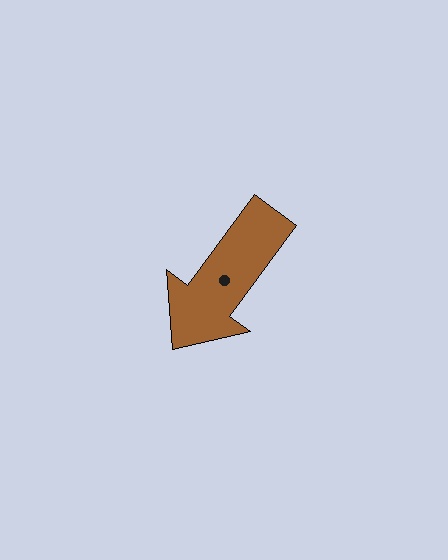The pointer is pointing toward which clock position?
Roughly 7 o'clock.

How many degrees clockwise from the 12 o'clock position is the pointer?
Approximately 216 degrees.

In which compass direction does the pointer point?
Southwest.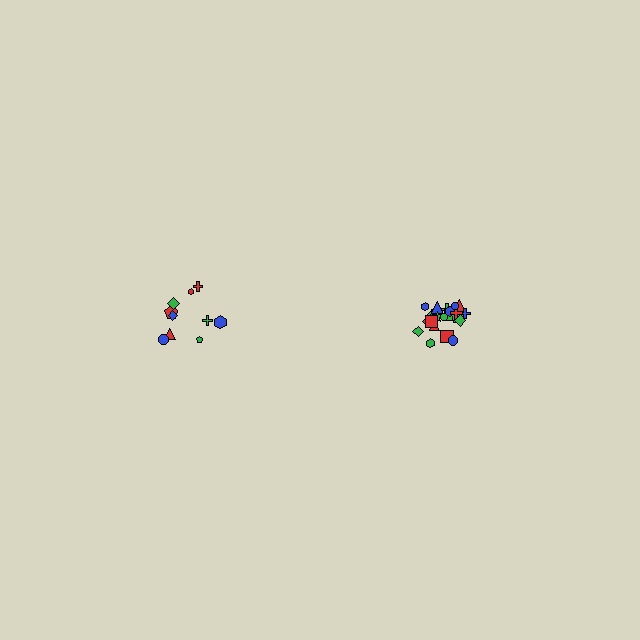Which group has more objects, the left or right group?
The right group.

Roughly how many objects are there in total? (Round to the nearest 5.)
Roughly 35 objects in total.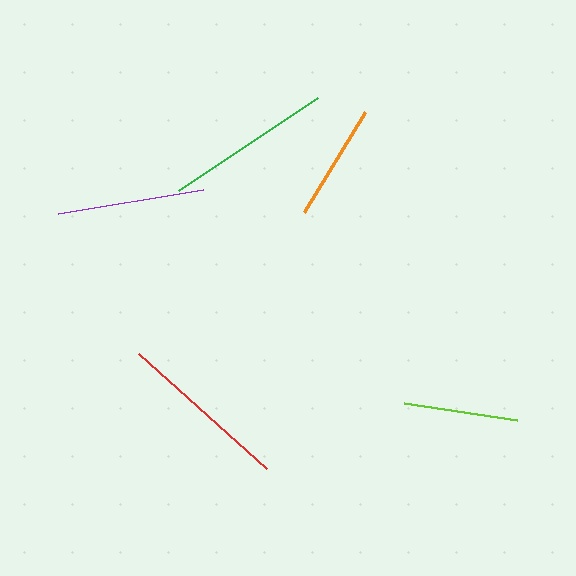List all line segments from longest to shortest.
From longest to shortest: red, green, purple, orange, lime.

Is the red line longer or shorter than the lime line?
The red line is longer than the lime line.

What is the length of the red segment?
The red segment is approximately 173 pixels long.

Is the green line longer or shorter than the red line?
The red line is longer than the green line.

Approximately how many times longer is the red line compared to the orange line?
The red line is approximately 1.5 times the length of the orange line.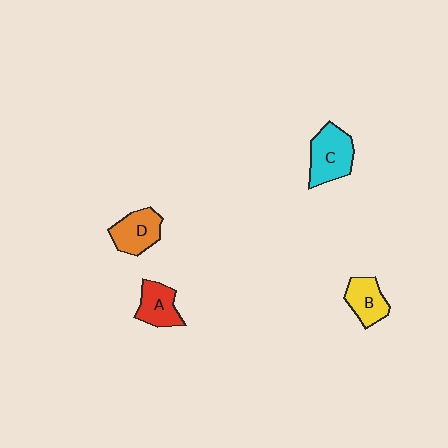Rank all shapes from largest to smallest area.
From largest to smallest: C (cyan), D (orange), A (red), B (yellow).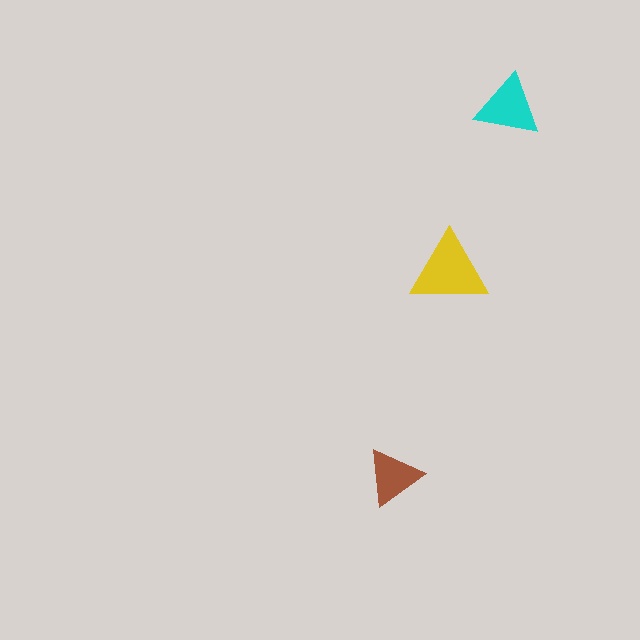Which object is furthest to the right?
The cyan triangle is rightmost.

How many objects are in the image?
There are 3 objects in the image.